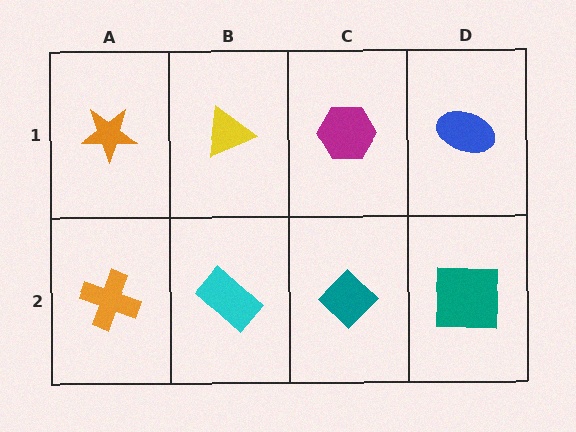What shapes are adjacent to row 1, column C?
A teal diamond (row 2, column C), a yellow triangle (row 1, column B), a blue ellipse (row 1, column D).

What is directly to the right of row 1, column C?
A blue ellipse.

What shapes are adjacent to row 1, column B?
A cyan rectangle (row 2, column B), an orange star (row 1, column A), a magenta hexagon (row 1, column C).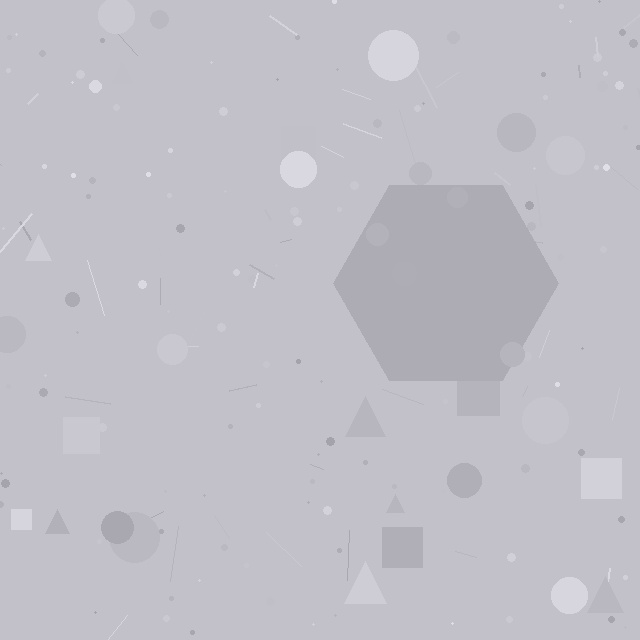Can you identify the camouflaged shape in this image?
The camouflaged shape is a hexagon.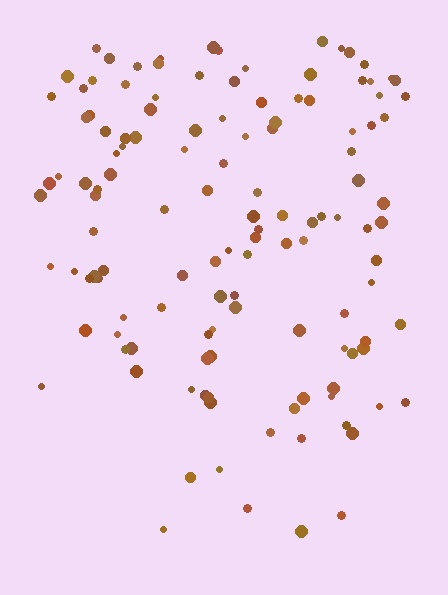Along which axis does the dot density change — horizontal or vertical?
Vertical.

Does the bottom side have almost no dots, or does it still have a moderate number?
Still a moderate number, just noticeably fewer than the top.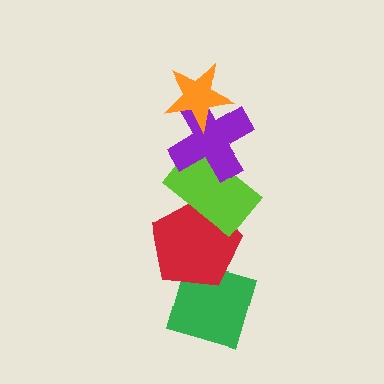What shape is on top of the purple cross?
The orange star is on top of the purple cross.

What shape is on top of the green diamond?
The red pentagon is on top of the green diamond.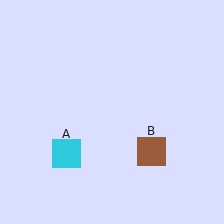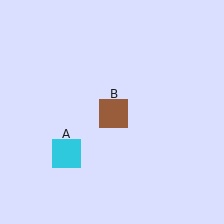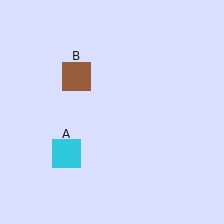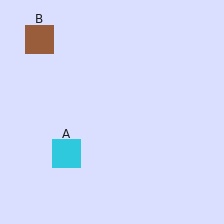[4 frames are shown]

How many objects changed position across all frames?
1 object changed position: brown square (object B).